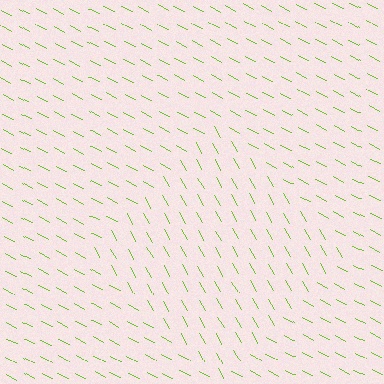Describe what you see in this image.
The image is filled with small lime line segments. A diamond region in the image has lines oriented differently from the surrounding lines, creating a visible texture boundary.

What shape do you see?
I see a diamond.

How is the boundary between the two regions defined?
The boundary is defined purely by a change in line orientation (approximately 33 degrees difference). All lines are the same color and thickness.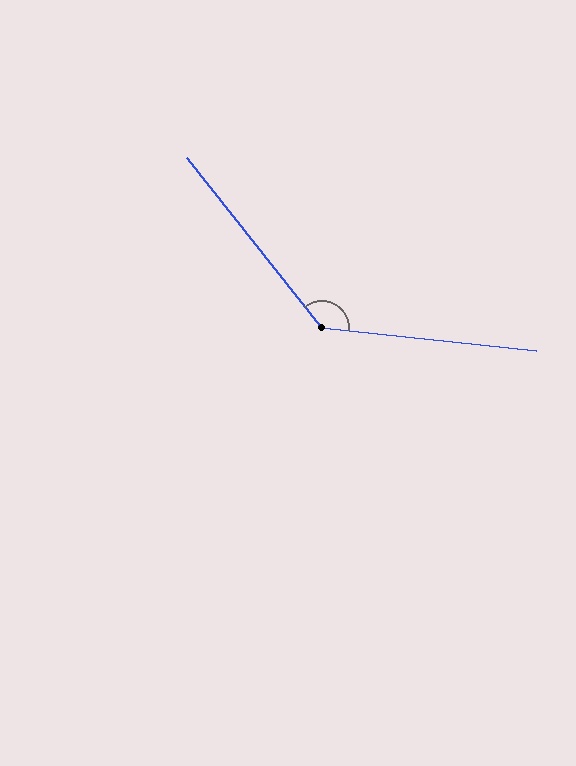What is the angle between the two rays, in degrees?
Approximately 134 degrees.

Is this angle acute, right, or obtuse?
It is obtuse.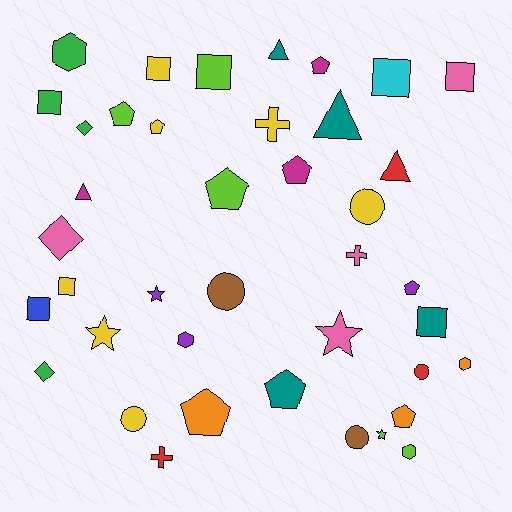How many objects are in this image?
There are 40 objects.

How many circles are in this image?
There are 5 circles.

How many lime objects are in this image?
There are 5 lime objects.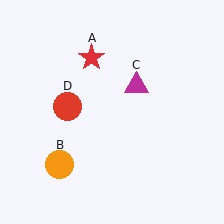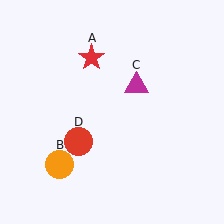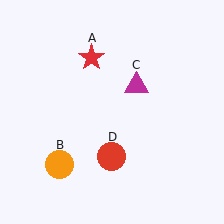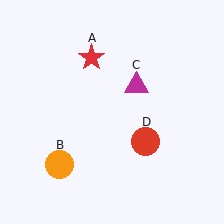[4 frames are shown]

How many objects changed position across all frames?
1 object changed position: red circle (object D).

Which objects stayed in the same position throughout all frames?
Red star (object A) and orange circle (object B) and magenta triangle (object C) remained stationary.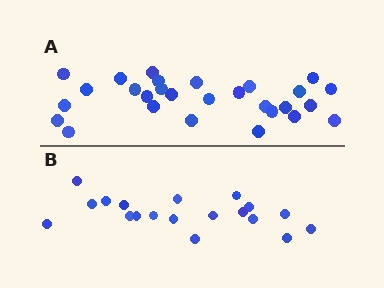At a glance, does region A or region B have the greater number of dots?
Region A (the top region) has more dots.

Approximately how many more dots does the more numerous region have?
Region A has roughly 8 or so more dots than region B.